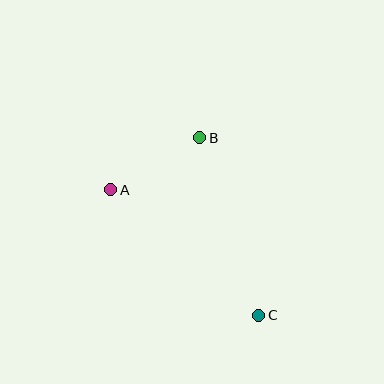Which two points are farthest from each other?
Points A and C are farthest from each other.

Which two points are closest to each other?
Points A and B are closest to each other.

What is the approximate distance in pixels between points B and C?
The distance between B and C is approximately 187 pixels.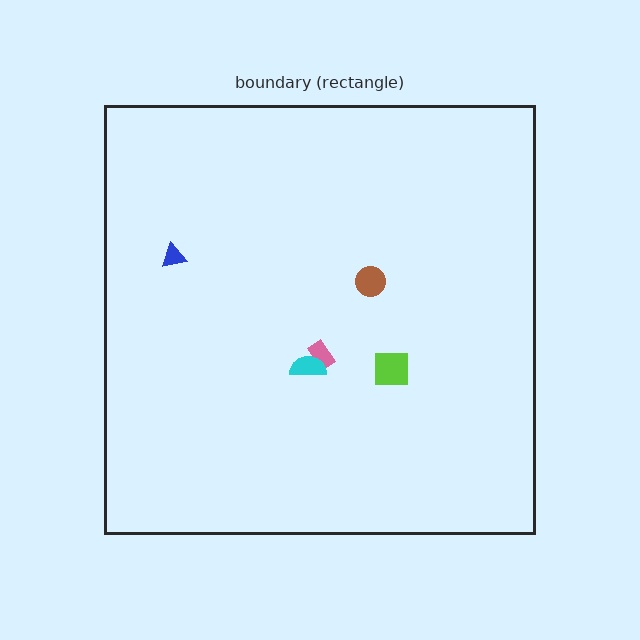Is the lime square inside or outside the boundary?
Inside.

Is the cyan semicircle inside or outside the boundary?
Inside.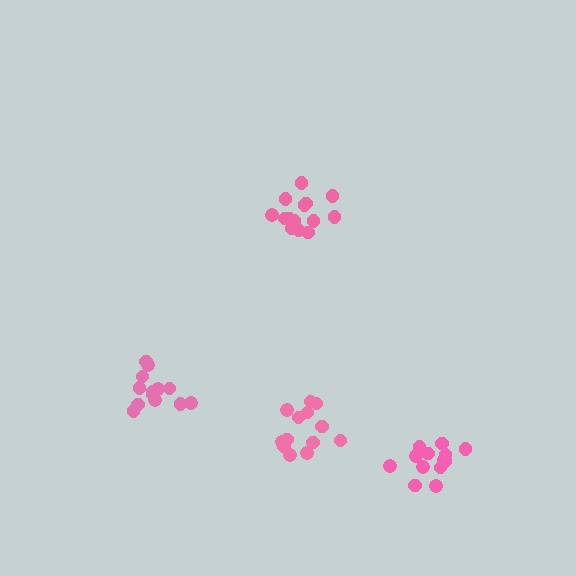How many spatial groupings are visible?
There are 4 spatial groupings.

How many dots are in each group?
Group 1: 13 dots, Group 2: 13 dots, Group 3: 13 dots, Group 4: 17 dots (56 total).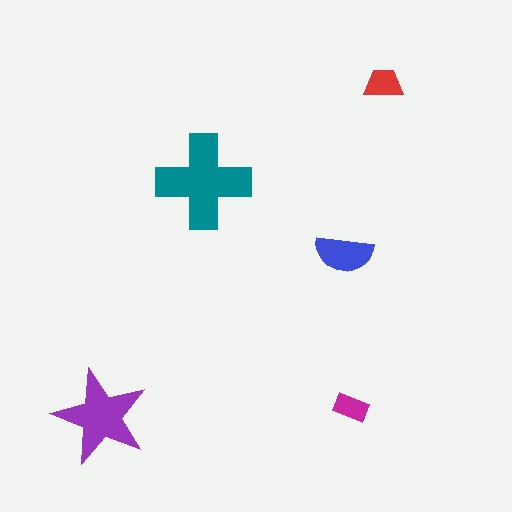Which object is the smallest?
The magenta rectangle.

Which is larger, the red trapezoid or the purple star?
The purple star.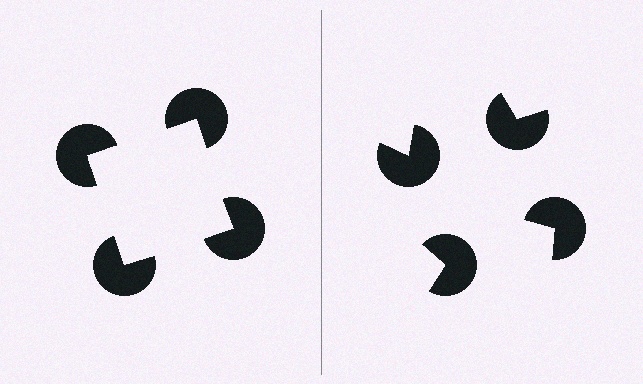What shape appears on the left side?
An illusory square.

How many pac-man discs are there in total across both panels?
8 — 4 on each side.